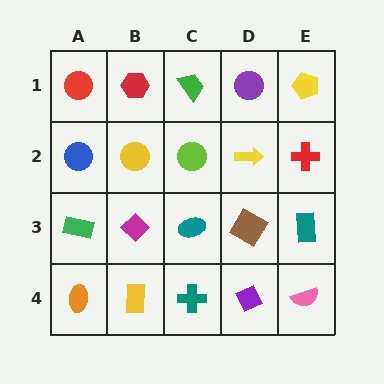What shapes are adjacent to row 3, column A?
A blue circle (row 2, column A), an orange ellipse (row 4, column A), a magenta diamond (row 3, column B).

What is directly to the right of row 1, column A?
A red hexagon.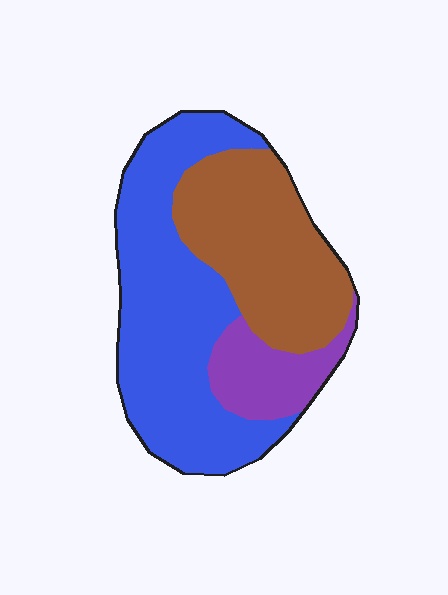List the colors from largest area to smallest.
From largest to smallest: blue, brown, purple.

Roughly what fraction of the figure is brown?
Brown takes up between a third and a half of the figure.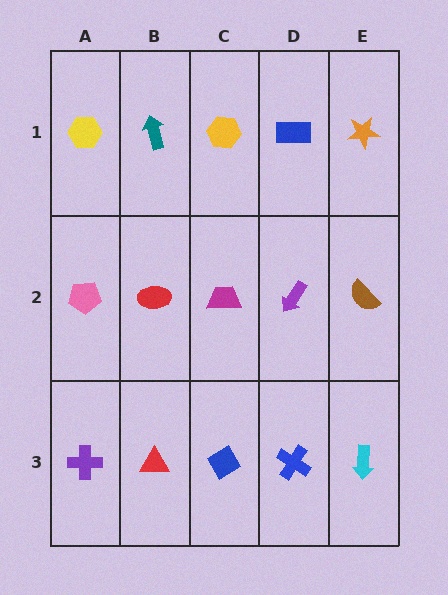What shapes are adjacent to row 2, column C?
A yellow hexagon (row 1, column C), a blue diamond (row 3, column C), a red ellipse (row 2, column B), a purple arrow (row 2, column D).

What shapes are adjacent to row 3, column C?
A magenta trapezoid (row 2, column C), a red triangle (row 3, column B), a blue cross (row 3, column D).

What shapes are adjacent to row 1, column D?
A purple arrow (row 2, column D), a yellow hexagon (row 1, column C), an orange star (row 1, column E).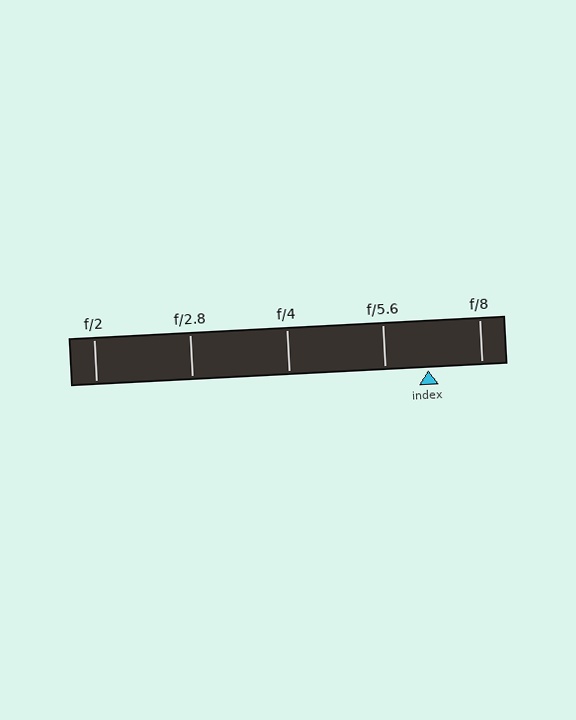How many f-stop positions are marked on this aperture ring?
There are 5 f-stop positions marked.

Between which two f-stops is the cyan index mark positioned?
The index mark is between f/5.6 and f/8.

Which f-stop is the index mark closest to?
The index mark is closest to f/5.6.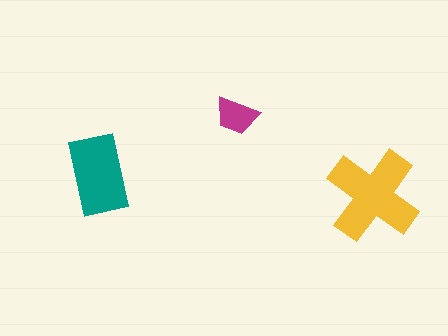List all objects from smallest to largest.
The magenta trapezoid, the teal rectangle, the yellow cross.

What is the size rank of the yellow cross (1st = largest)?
1st.